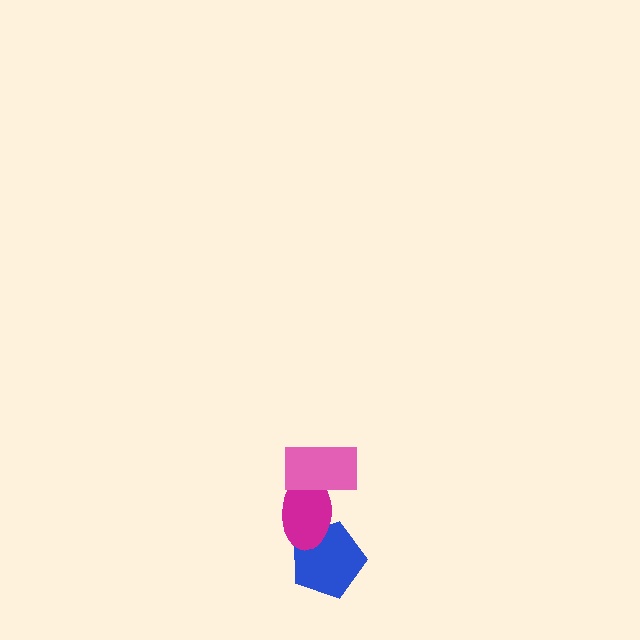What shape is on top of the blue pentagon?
The magenta ellipse is on top of the blue pentagon.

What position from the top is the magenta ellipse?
The magenta ellipse is 2nd from the top.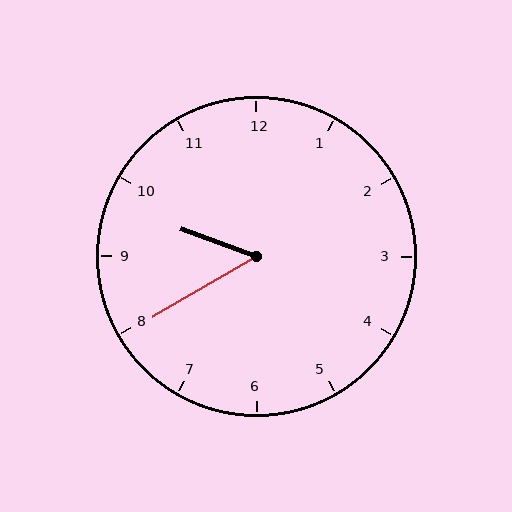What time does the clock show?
9:40.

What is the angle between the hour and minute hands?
Approximately 50 degrees.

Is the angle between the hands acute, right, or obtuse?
It is acute.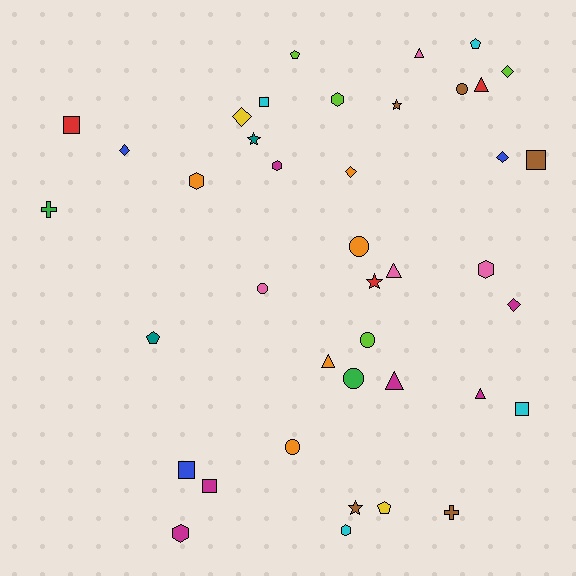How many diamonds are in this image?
There are 6 diamonds.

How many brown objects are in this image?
There are 5 brown objects.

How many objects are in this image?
There are 40 objects.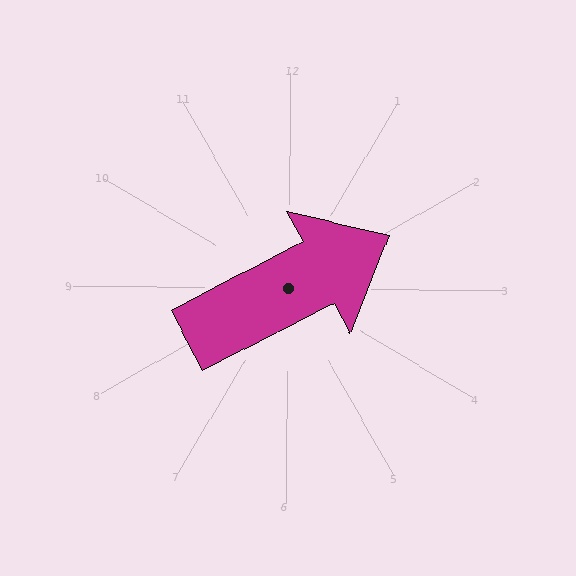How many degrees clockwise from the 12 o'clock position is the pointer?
Approximately 62 degrees.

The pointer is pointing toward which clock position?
Roughly 2 o'clock.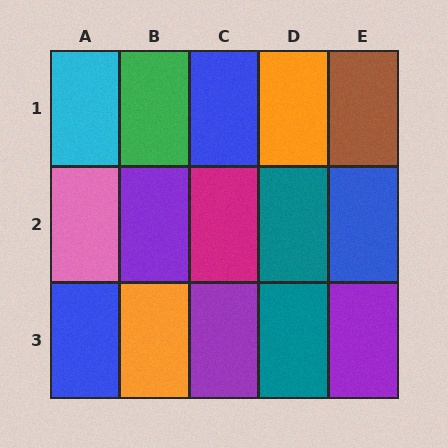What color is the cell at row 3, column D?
Teal.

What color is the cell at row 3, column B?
Orange.